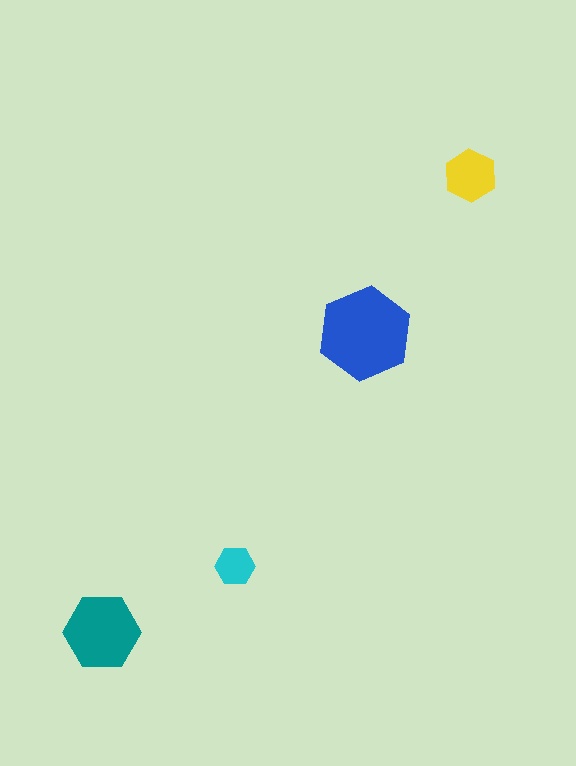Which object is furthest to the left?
The teal hexagon is leftmost.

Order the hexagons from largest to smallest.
the blue one, the teal one, the yellow one, the cyan one.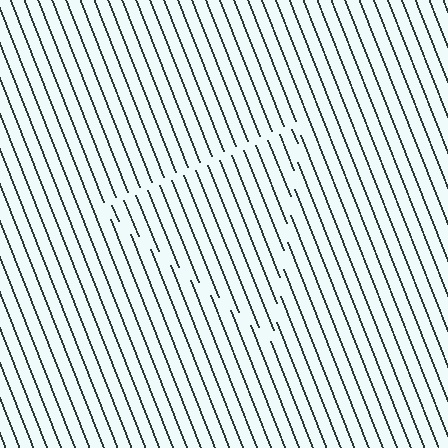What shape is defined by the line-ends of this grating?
An illusory triangle. The interior of the shape contains the same grating, shifted by half a period — the contour is defined by the phase discontinuity where line-ends from the inner and outer gratings abut.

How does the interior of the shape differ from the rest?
The interior of the shape contains the same grating, shifted by half a period — the contour is defined by the phase discontinuity where line-ends from the inner and outer gratings abut.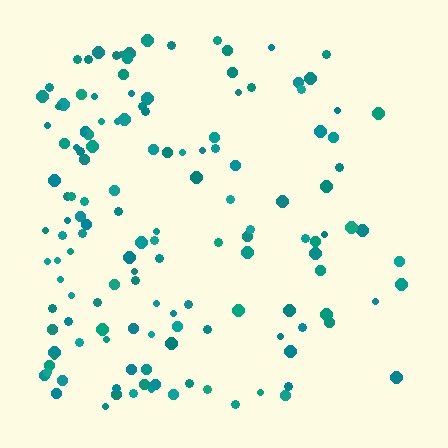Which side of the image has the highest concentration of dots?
The left.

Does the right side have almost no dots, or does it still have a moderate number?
Still a moderate number, just noticeably fewer than the left.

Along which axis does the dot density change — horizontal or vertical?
Horizontal.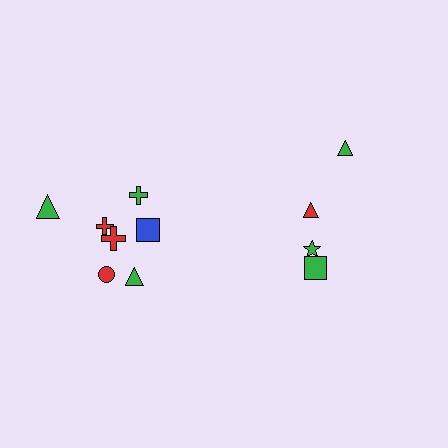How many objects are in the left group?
There are 7 objects.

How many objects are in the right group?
There are 4 objects.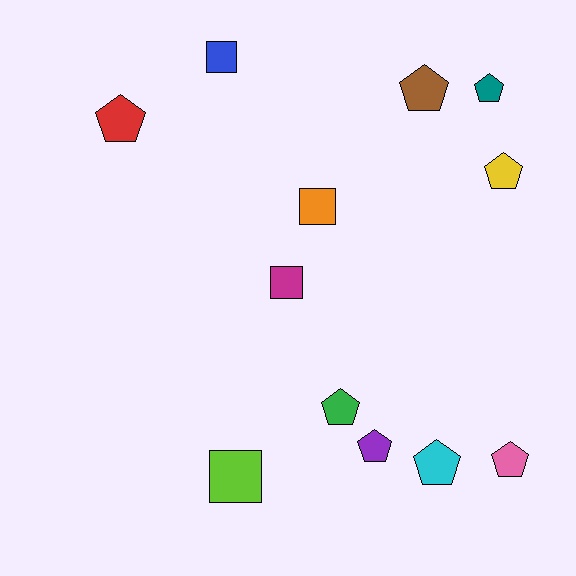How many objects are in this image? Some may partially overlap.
There are 12 objects.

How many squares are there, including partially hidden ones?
There are 4 squares.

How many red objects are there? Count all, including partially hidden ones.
There is 1 red object.